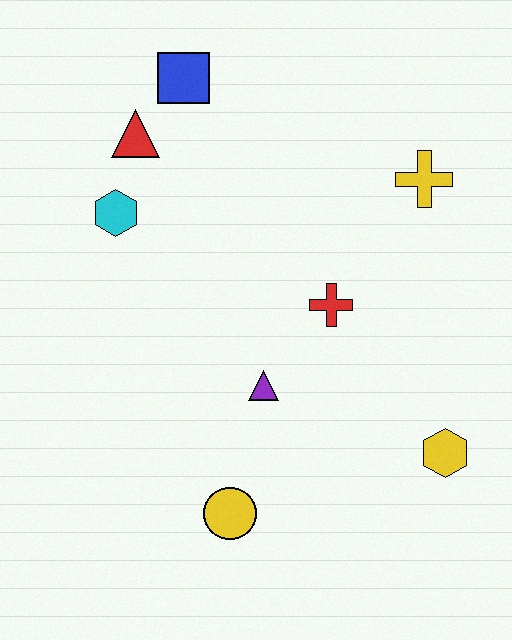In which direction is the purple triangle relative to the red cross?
The purple triangle is below the red cross.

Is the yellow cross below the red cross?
No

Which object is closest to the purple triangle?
The red cross is closest to the purple triangle.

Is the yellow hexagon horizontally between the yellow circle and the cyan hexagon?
No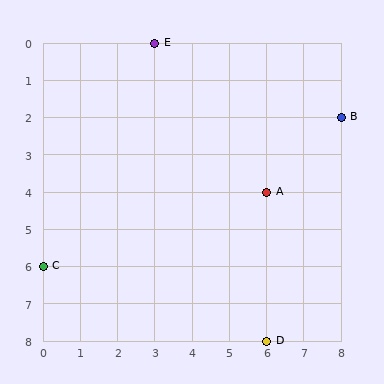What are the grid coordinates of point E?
Point E is at grid coordinates (3, 0).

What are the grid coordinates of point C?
Point C is at grid coordinates (0, 6).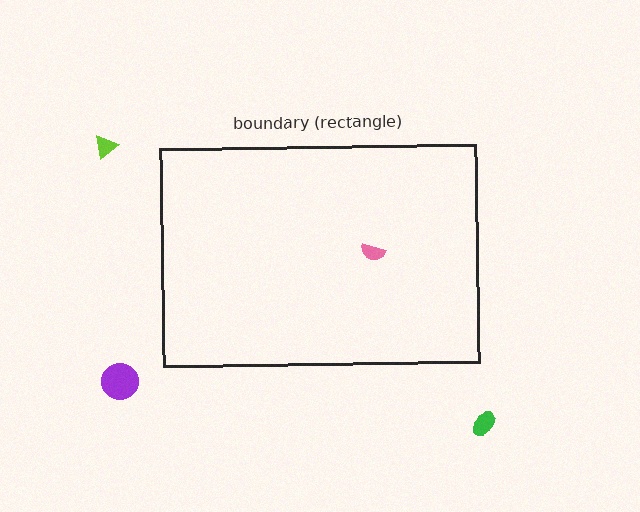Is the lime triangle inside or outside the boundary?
Outside.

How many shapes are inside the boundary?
1 inside, 3 outside.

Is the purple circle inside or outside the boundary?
Outside.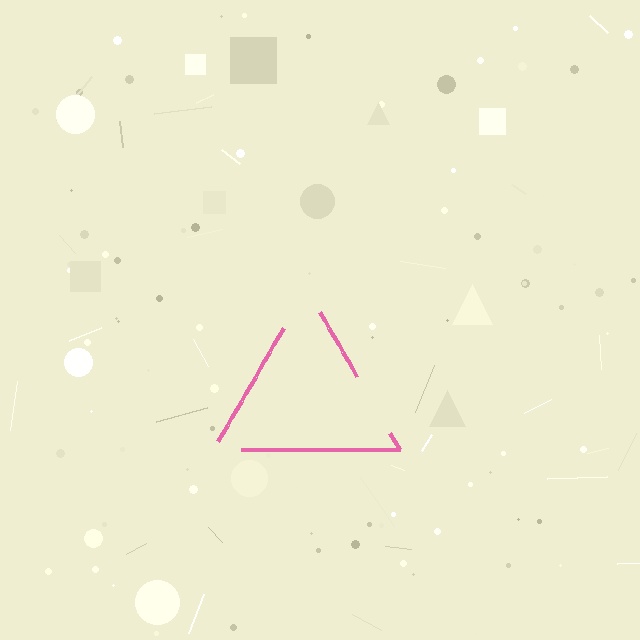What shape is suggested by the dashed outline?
The dashed outline suggests a triangle.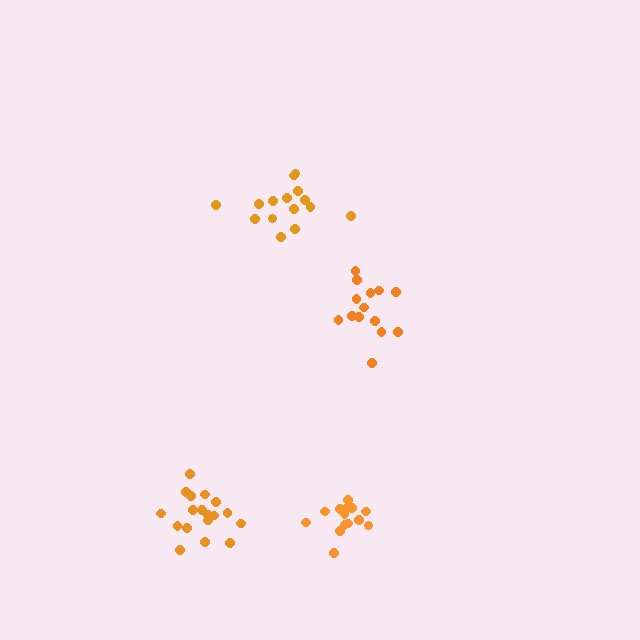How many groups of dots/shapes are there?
There are 4 groups.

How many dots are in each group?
Group 1: 14 dots, Group 2: 14 dots, Group 3: 15 dots, Group 4: 18 dots (61 total).